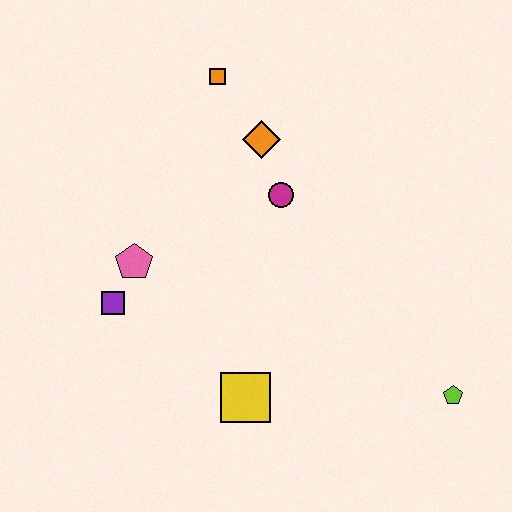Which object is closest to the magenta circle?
The orange diamond is closest to the magenta circle.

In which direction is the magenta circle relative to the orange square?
The magenta circle is below the orange square.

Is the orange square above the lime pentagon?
Yes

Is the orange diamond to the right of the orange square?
Yes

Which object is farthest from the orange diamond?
The lime pentagon is farthest from the orange diamond.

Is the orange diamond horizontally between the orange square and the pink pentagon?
No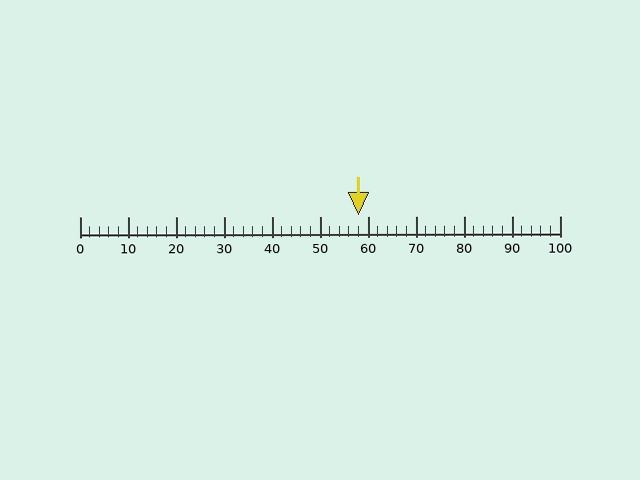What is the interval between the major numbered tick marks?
The major tick marks are spaced 10 units apart.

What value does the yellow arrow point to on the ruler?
The yellow arrow points to approximately 58.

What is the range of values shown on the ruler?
The ruler shows values from 0 to 100.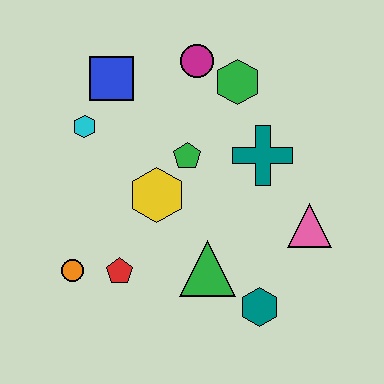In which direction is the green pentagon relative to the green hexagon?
The green pentagon is below the green hexagon.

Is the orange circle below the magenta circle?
Yes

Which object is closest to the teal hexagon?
The green triangle is closest to the teal hexagon.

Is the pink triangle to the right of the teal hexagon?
Yes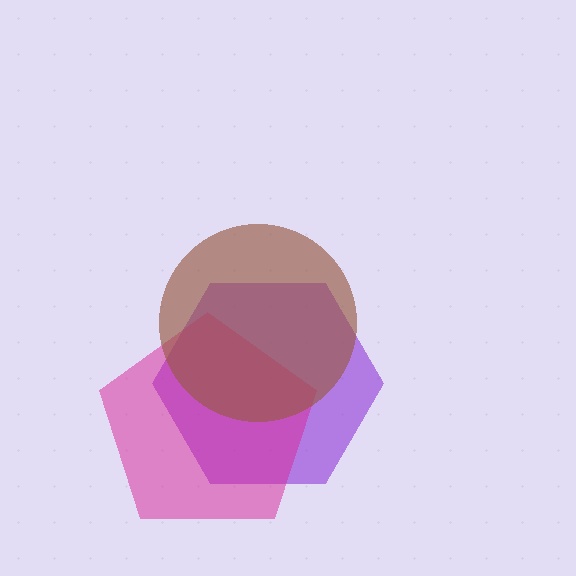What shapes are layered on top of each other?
The layered shapes are: a purple hexagon, a magenta pentagon, a brown circle.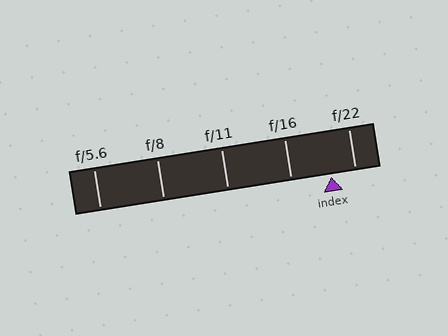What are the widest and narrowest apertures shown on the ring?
The widest aperture shown is f/5.6 and the narrowest is f/22.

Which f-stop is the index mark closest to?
The index mark is closest to f/22.